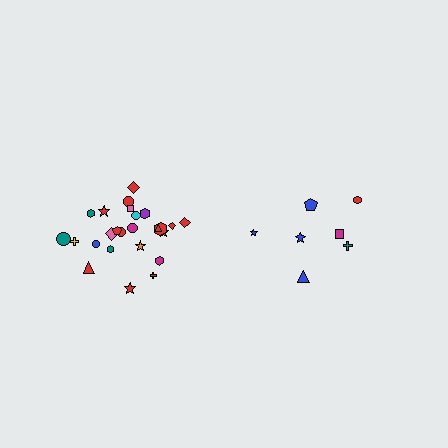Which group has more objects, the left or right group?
The left group.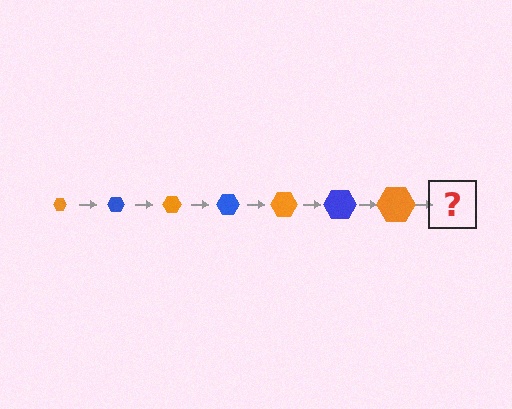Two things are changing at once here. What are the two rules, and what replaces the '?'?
The two rules are that the hexagon grows larger each step and the color cycles through orange and blue. The '?' should be a blue hexagon, larger than the previous one.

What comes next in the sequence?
The next element should be a blue hexagon, larger than the previous one.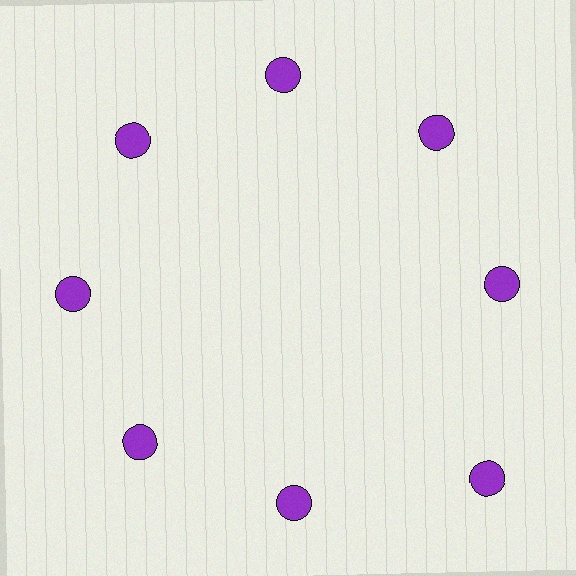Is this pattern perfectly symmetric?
No. The 8 purple circles are arranged in a ring, but one element near the 4 o'clock position is pushed outward from the center, breaking the 8-fold rotational symmetry.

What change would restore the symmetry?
The symmetry would be restored by moving it inward, back onto the ring so that all 8 circles sit at equal angles and equal distance from the center.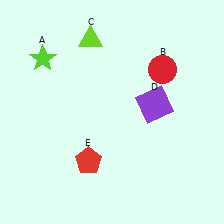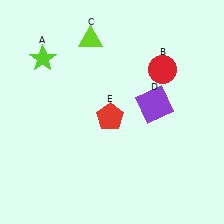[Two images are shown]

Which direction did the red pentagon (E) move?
The red pentagon (E) moved up.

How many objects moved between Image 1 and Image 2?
1 object moved between the two images.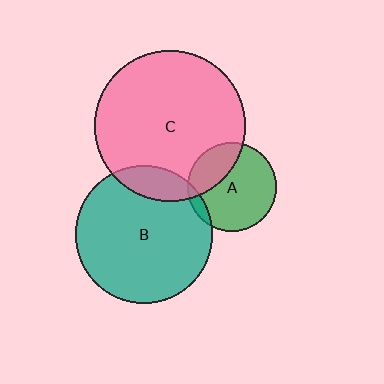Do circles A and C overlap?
Yes.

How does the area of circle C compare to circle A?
Approximately 2.9 times.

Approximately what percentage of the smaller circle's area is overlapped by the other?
Approximately 30%.